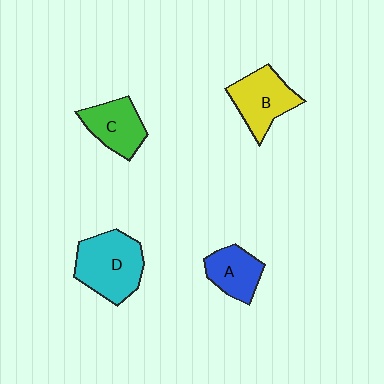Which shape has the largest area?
Shape D (cyan).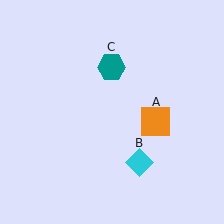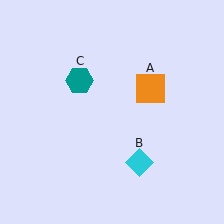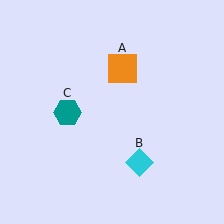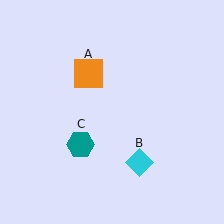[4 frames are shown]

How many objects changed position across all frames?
2 objects changed position: orange square (object A), teal hexagon (object C).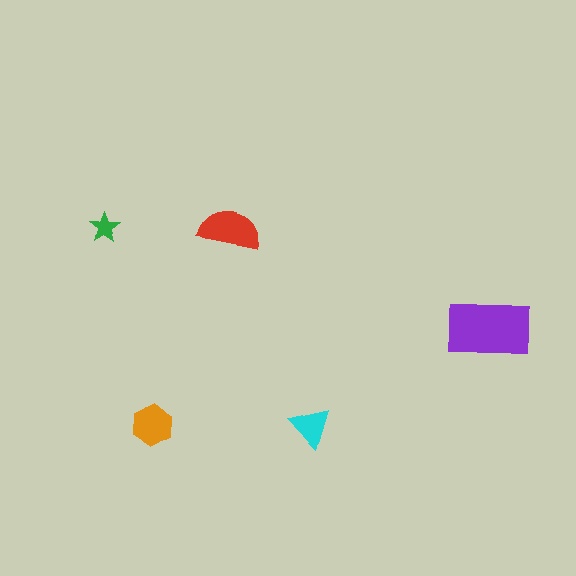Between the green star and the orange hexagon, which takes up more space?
The orange hexagon.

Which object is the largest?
The purple rectangle.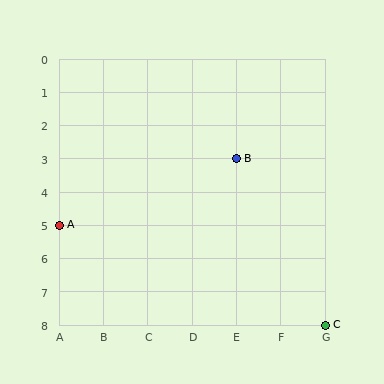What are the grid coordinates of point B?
Point B is at grid coordinates (E, 3).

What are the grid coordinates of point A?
Point A is at grid coordinates (A, 5).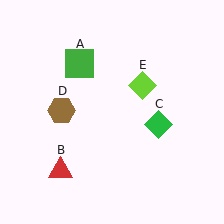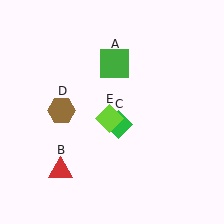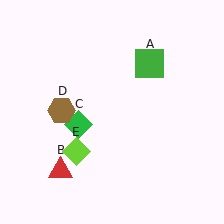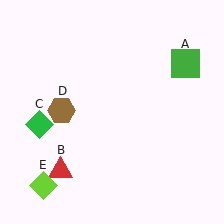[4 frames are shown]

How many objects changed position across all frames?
3 objects changed position: green square (object A), green diamond (object C), lime diamond (object E).